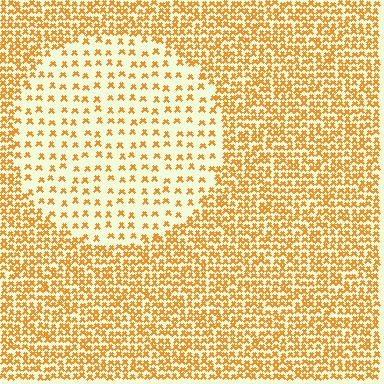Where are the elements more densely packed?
The elements are more densely packed outside the circle boundary.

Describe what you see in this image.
The image contains small orange elements arranged at two different densities. A circle-shaped region is visible where the elements are less densely packed than the surrounding area.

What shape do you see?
I see a circle.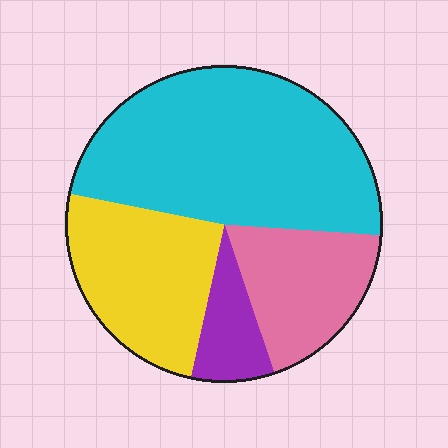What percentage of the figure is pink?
Pink takes up about one fifth (1/5) of the figure.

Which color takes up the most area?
Cyan, at roughly 50%.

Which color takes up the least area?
Purple, at roughly 10%.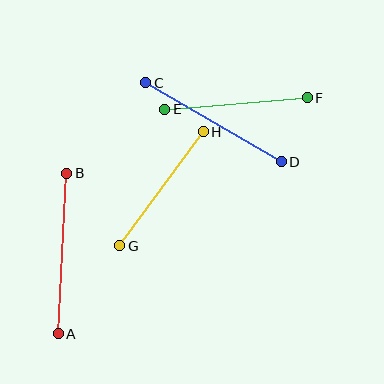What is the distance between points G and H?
The distance is approximately 142 pixels.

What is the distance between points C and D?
The distance is approximately 157 pixels.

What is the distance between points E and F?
The distance is approximately 143 pixels.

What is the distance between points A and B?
The distance is approximately 161 pixels.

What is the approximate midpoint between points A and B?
The midpoint is at approximately (63, 254) pixels.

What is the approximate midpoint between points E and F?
The midpoint is at approximately (236, 104) pixels.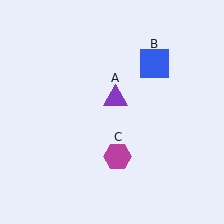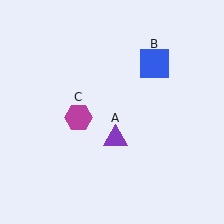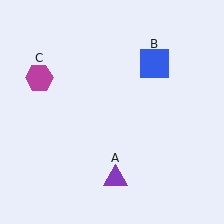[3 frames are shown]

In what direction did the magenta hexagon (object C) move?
The magenta hexagon (object C) moved up and to the left.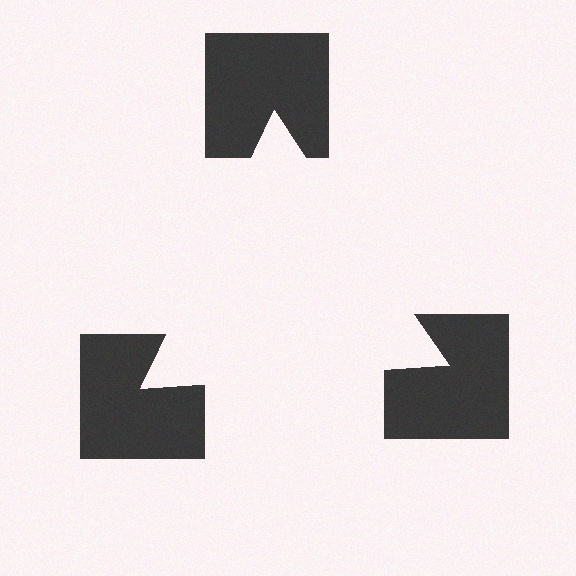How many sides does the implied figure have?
3 sides.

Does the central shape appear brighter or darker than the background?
It typically appears slightly brighter than the background, even though no actual brightness change is drawn.